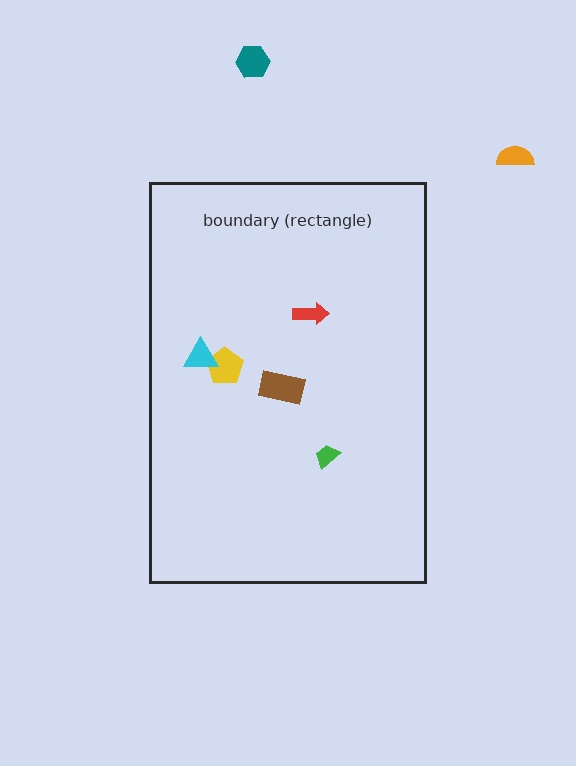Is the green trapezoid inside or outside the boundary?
Inside.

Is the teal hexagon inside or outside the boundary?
Outside.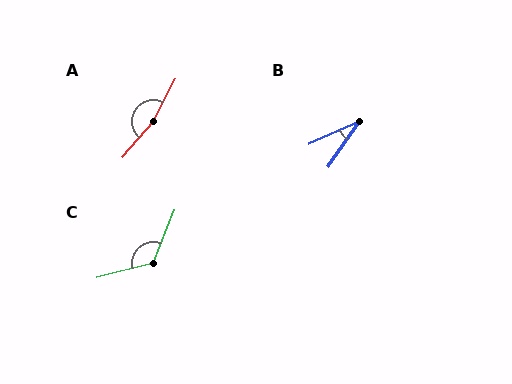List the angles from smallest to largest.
B (32°), C (126°), A (167°).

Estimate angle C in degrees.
Approximately 126 degrees.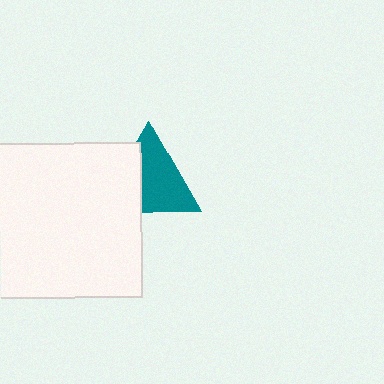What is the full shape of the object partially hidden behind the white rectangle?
The partially hidden object is a teal triangle.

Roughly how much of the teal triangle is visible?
About half of it is visible (roughly 64%).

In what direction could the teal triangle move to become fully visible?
The teal triangle could move right. That would shift it out from behind the white rectangle entirely.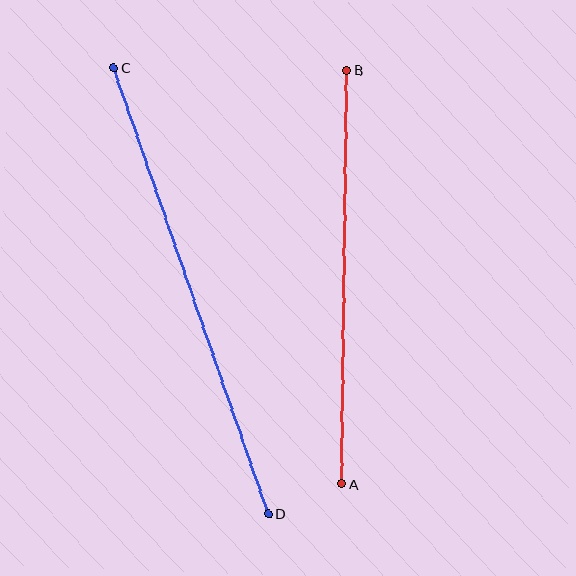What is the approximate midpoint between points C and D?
The midpoint is at approximately (191, 291) pixels.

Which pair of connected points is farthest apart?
Points C and D are farthest apart.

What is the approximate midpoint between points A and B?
The midpoint is at approximately (344, 277) pixels.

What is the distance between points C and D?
The distance is approximately 472 pixels.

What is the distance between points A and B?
The distance is approximately 414 pixels.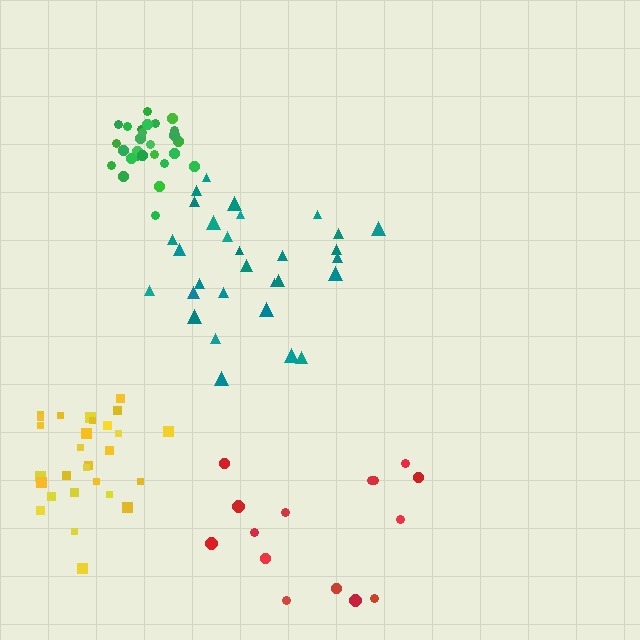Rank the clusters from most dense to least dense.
green, yellow, teal, red.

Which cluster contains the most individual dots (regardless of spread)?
Teal (30).